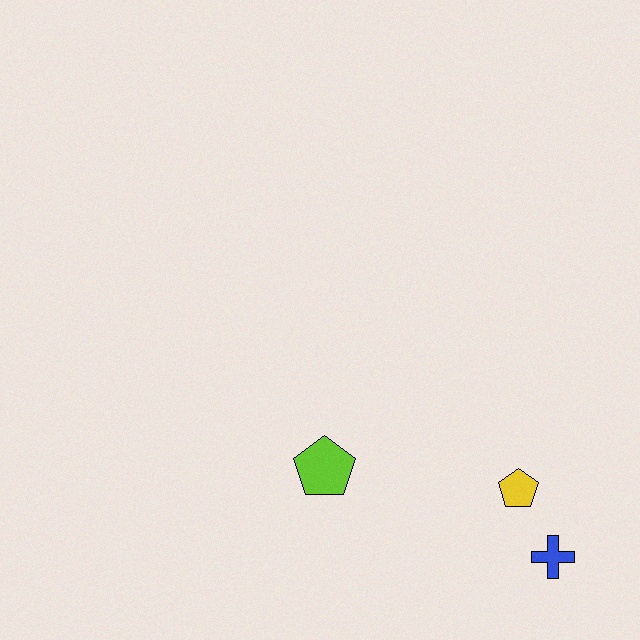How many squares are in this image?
There are no squares.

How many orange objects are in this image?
There are no orange objects.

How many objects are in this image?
There are 3 objects.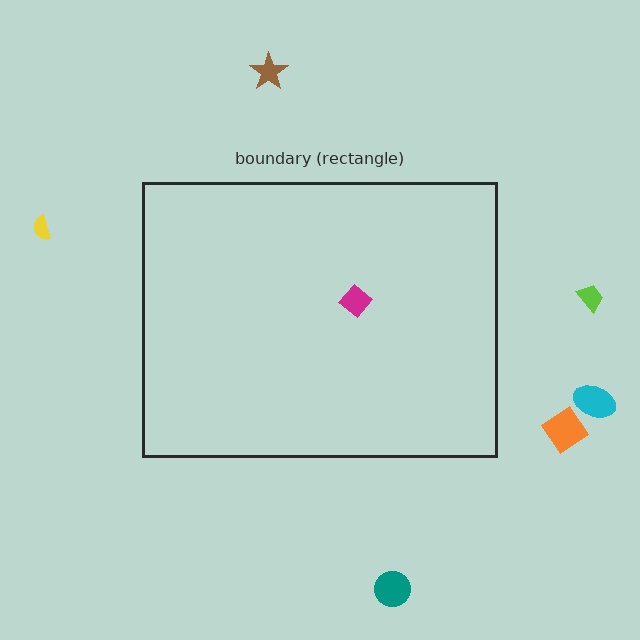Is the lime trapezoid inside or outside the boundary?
Outside.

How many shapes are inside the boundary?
1 inside, 6 outside.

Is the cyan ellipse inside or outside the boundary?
Outside.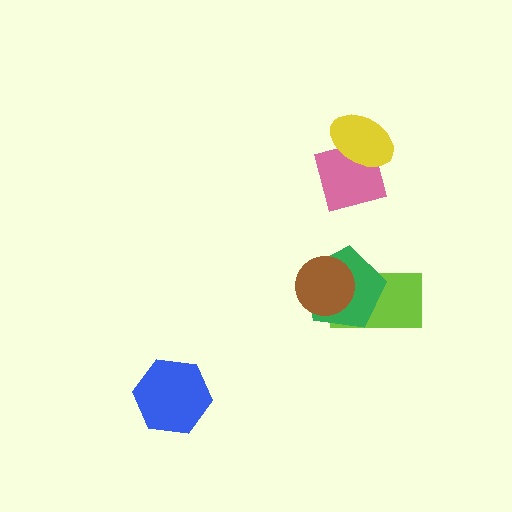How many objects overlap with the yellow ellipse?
1 object overlaps with the yellow ellipse.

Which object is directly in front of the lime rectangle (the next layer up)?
The green pentagon is directly in front of the lime rectangle.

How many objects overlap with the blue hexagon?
0 objects overlap with the blue hexagon.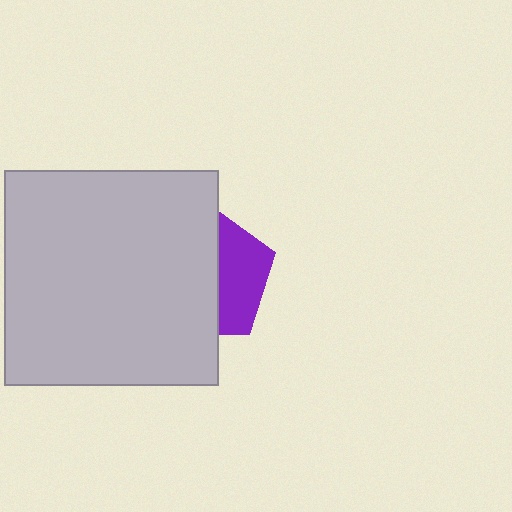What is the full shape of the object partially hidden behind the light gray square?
The partially hidden object is a purple pentagon.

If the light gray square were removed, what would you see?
You would see the complete purple pentagon.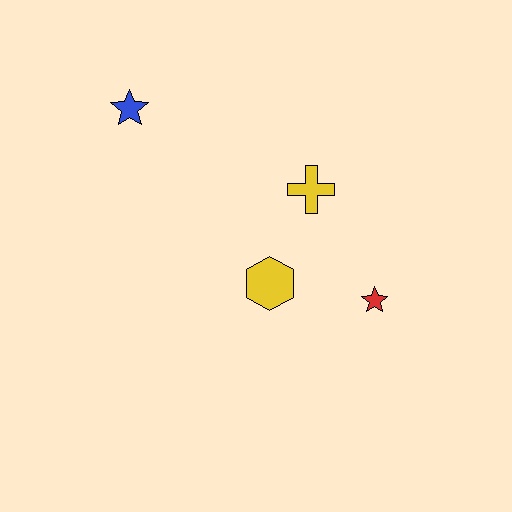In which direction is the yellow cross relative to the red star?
The yellow cross is above the red star.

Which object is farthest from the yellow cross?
The blue star is farthest from the yellow cross.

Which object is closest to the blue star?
The yellow cross is closest to the blue star.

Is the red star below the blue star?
Yes